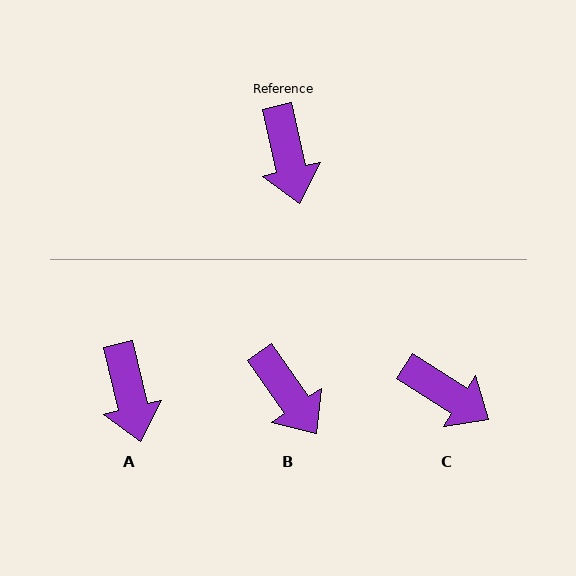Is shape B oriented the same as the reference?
No, it is off by about 22 degrees.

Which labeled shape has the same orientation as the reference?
A.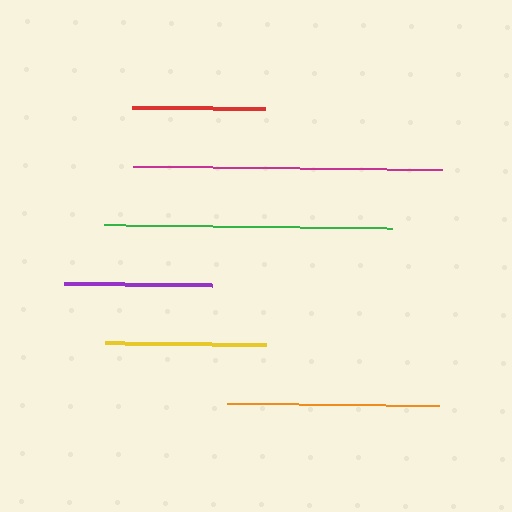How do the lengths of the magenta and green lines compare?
The magenta and green lines are approximately the same length.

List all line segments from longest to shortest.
From longest to shortest: magenta, green, orange, yellow, purple, red.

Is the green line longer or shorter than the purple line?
The green line is longer than the purple line.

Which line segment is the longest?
The magenta line is the longest at approximately 308 pixels.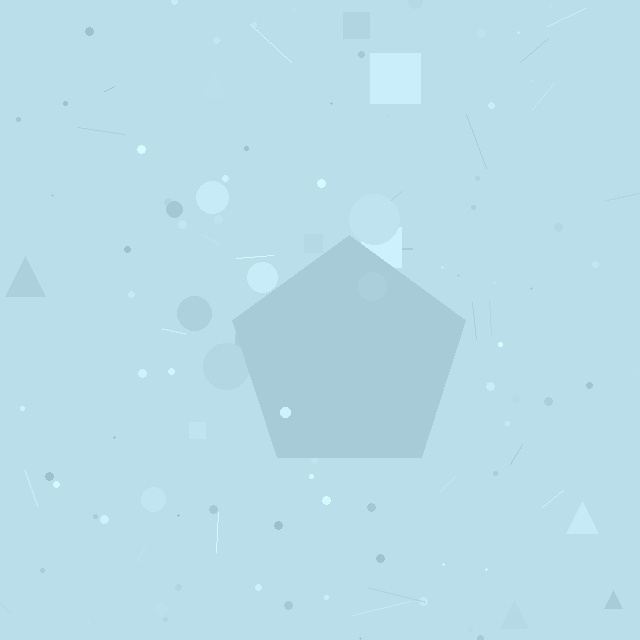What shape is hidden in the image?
A pentagon is hidden in the image.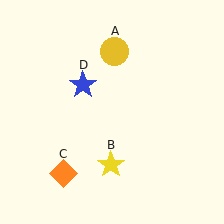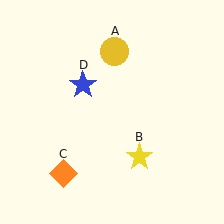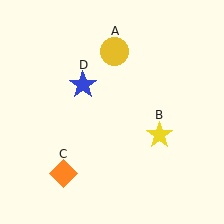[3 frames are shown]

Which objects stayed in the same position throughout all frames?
Yellow circle (object A) and orange diamond (object C) and blue star (object D) remained stationary.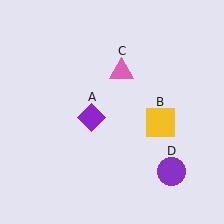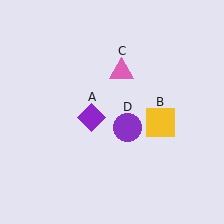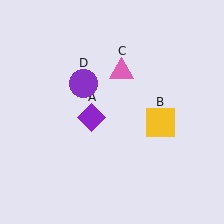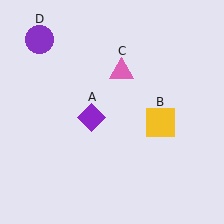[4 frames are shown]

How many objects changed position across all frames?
1 object changed position: purple circle (object D).